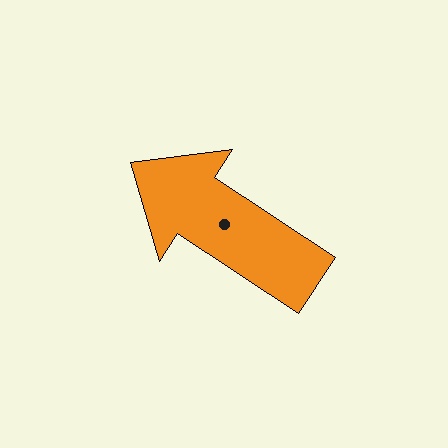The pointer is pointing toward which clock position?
Roughly 10 o'clock.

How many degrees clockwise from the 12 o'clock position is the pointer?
Approximately 303 degrees.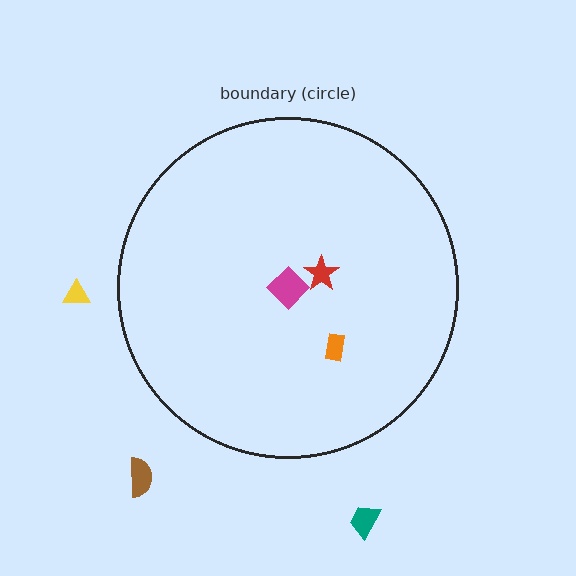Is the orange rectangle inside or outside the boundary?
Inside.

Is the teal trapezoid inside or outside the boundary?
Outside.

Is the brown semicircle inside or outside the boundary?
Outside.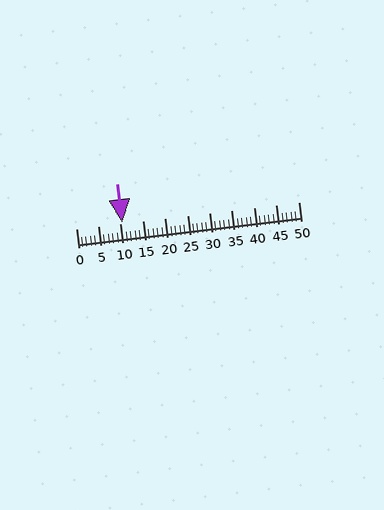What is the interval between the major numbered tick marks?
The major tick marks are spaced 5 units apart.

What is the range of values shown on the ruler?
The ruler shows values from 0 to 50.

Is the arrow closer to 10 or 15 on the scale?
The arrow is closer to 10.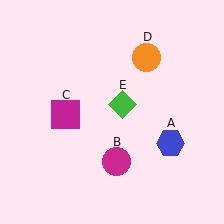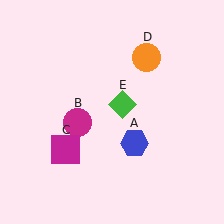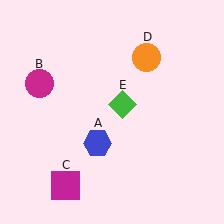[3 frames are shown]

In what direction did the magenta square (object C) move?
The magenta square (object C) moved down.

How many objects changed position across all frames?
3 objects changed position: blue hexagon (object A), magenta circle (object B), magenta square (object C).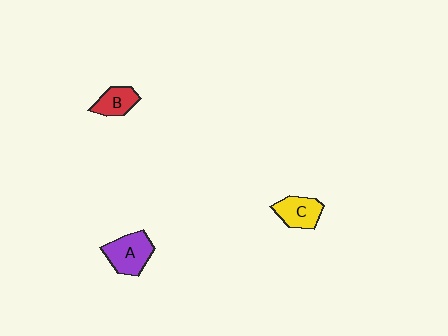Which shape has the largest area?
Shape A (purple).